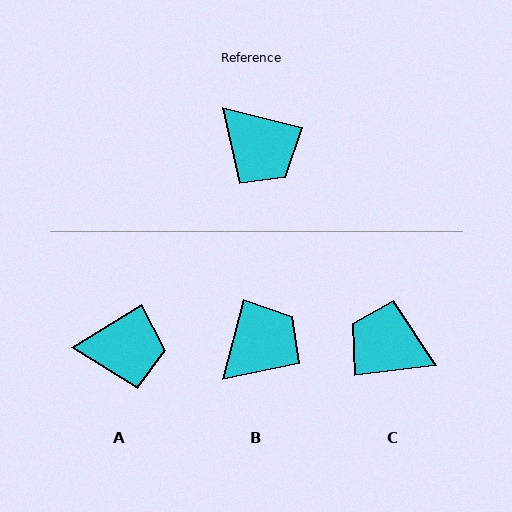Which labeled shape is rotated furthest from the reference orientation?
C, about 159 degrees away.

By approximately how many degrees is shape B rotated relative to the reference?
Approximately 90 degrees counter-clockwise.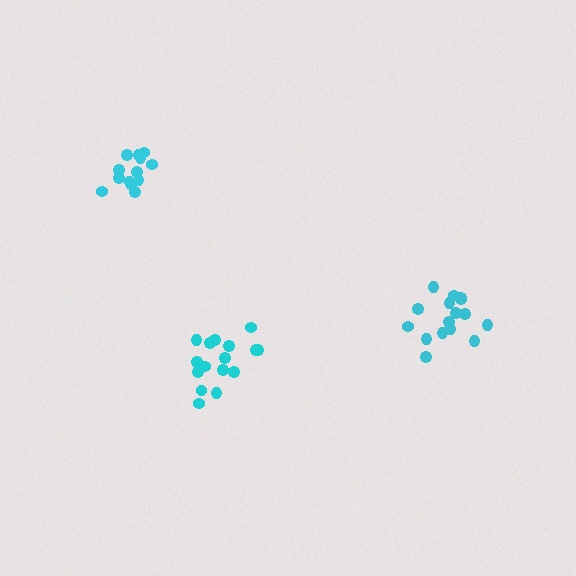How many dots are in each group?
Group 1: 13 dots, Group 2: 16 dots, Group 3: 16 dots (45 total).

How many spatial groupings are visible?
There are 3 spatial groupings.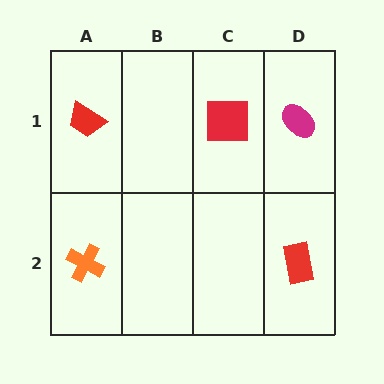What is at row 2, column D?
A red rectangle.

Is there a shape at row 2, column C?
No, that cell is empty.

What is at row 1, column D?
A magenta ellipse.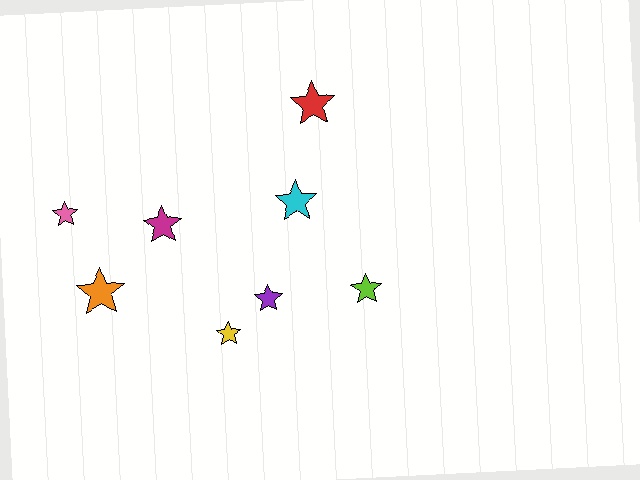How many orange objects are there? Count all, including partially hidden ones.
There is 1 orange object.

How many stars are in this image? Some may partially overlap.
There are 8 stars.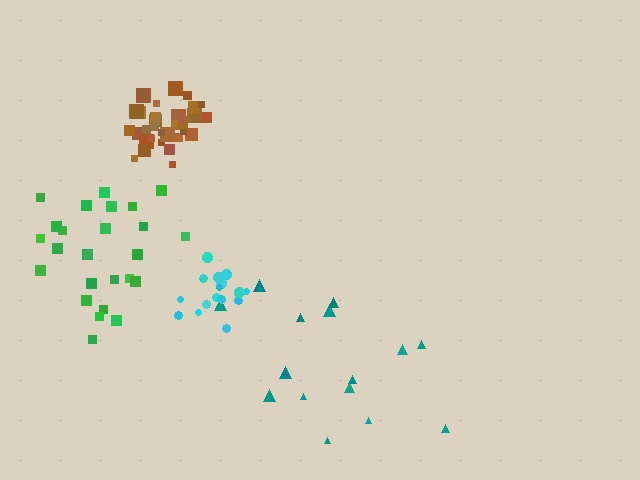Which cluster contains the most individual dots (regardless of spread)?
Brown (35).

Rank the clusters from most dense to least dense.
brown, cyan, green, teal.